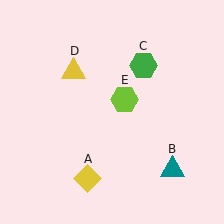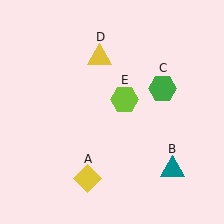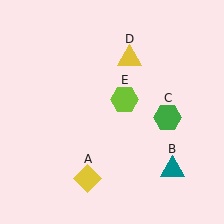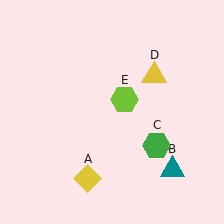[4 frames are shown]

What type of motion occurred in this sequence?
The green hexagon (object C), yellow triangle (object D) rotated clockwise around the center of the scene.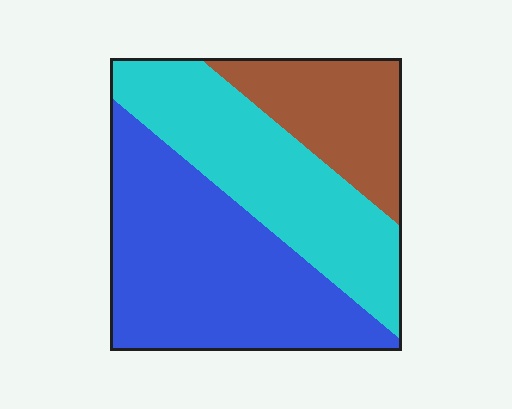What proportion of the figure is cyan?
Cyan covers roughly 35% of the figure.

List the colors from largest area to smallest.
From largest to smallest: blue, cyan, brown.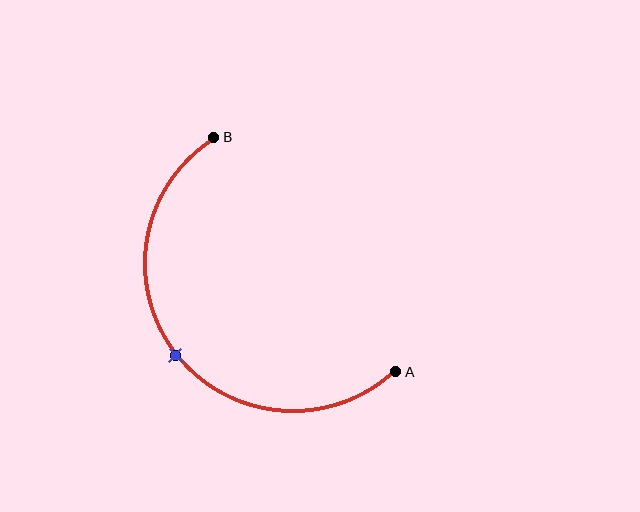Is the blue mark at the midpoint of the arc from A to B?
Yes. The blue mark lies on the arc at equal arc-length from both A and B — it is the arc midpoint.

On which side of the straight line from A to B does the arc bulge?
The arc bulges below and to the left of the straight line connecting A and B.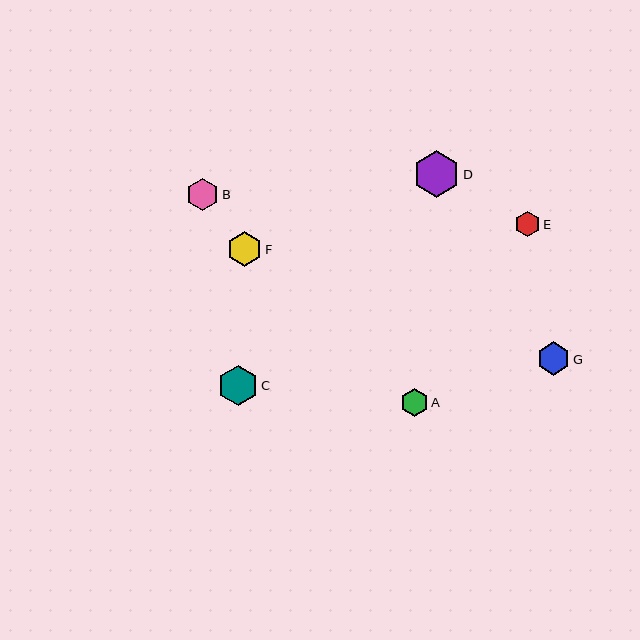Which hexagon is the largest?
Hexagon D is the largest with a size of approximately 46 pixels.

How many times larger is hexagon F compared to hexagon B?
Hexagon F is approximately 1.1 times the size of hexagon B.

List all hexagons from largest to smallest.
From largest to smallest: D, C, F, G, B, A, E.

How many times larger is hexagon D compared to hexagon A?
Hexagon D is approximately 1.7 times the size of hexagon A.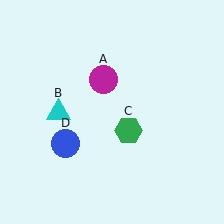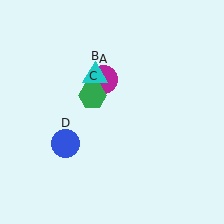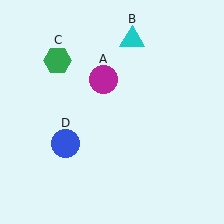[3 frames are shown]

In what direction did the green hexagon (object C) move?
The green hexagon (object C) moved up and to the left.